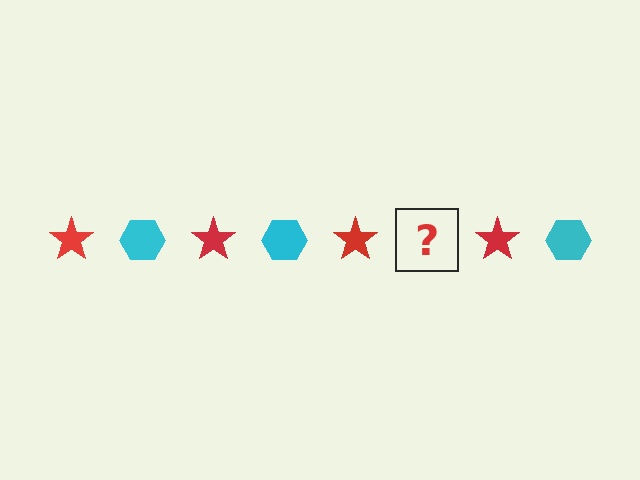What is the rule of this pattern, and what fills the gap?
The rule is that the pattern alternates between red star and cyan hexagon. The gap should be filled with a cyan hexagon.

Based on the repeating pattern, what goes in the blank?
The blank should be a cyan hexagon.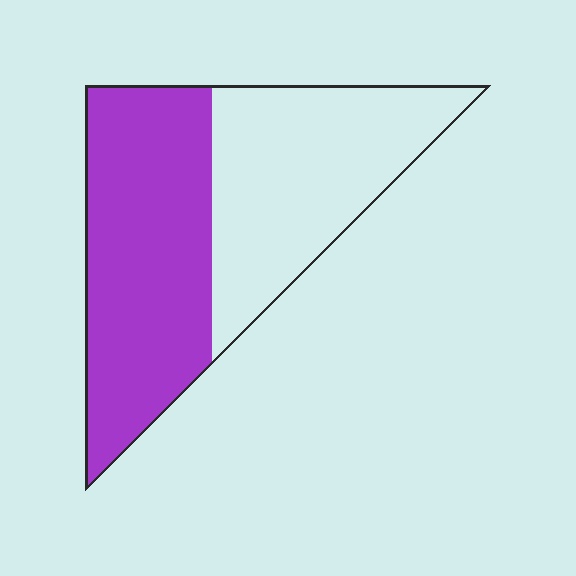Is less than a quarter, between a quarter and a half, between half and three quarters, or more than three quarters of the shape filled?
Between half and three quarters.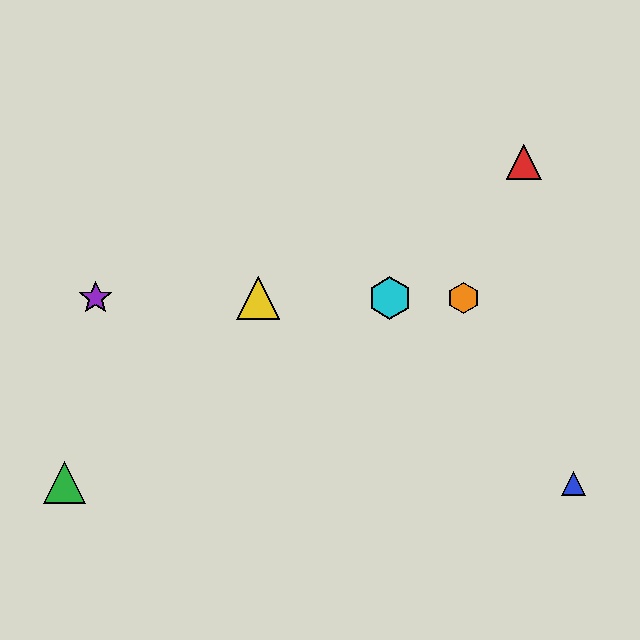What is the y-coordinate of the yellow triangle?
The yellow triangle is at y≈298.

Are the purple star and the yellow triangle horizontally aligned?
Yes, both are at y≈298.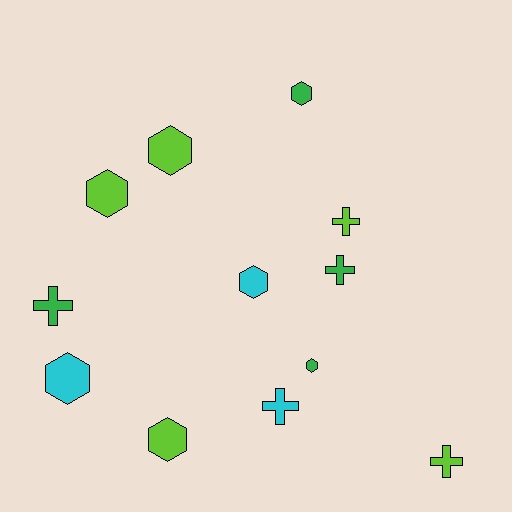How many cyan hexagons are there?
There are 2 cyan hexagons.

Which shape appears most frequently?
Hexagon, with 7 objects.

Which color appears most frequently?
Lime, with 5 objects.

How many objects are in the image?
There are 12 objects.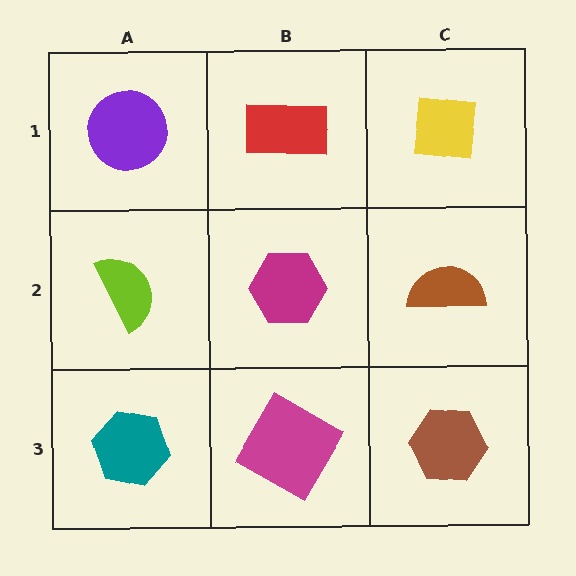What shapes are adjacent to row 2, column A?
A purple circle (row 1, column A), a teal hexagon (row 3, column A), a magenta hexagon (row 2, column B).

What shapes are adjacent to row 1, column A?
A lime semicircle (row 2, column A), a red rectangle (row 1, column B).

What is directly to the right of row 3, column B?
A brown hexagon.